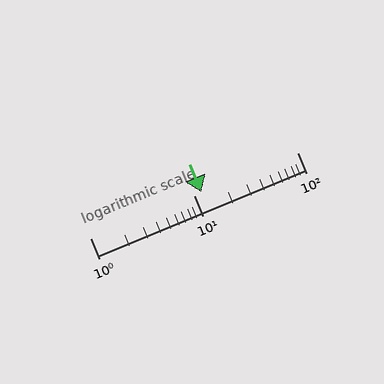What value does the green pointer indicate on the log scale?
The pointer indicates approximately 12.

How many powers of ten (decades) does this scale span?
The scale spans 2 decades, from 1 to 100.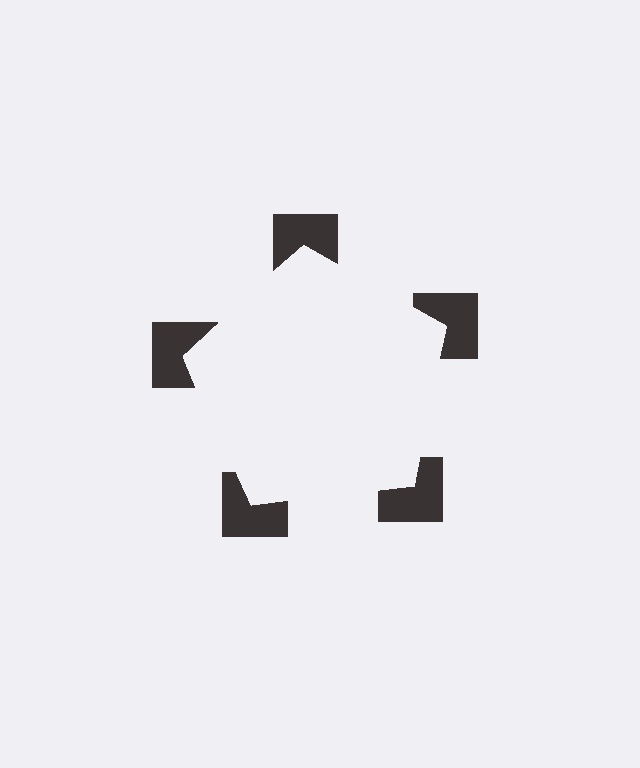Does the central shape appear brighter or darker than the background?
It typically appears slightly brighter than the background, even though no actual brightness change is drawn.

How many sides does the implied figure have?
5 sides.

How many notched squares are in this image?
There are 5 — one at each vertex of the illusory pentagon.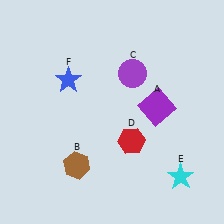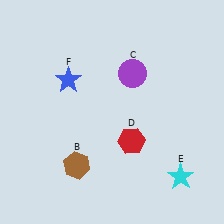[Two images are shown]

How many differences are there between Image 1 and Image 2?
There is 1 difference between the two images.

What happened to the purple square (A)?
The purple square (A) was removed in Image 2. It was in the top-right area of Image 1.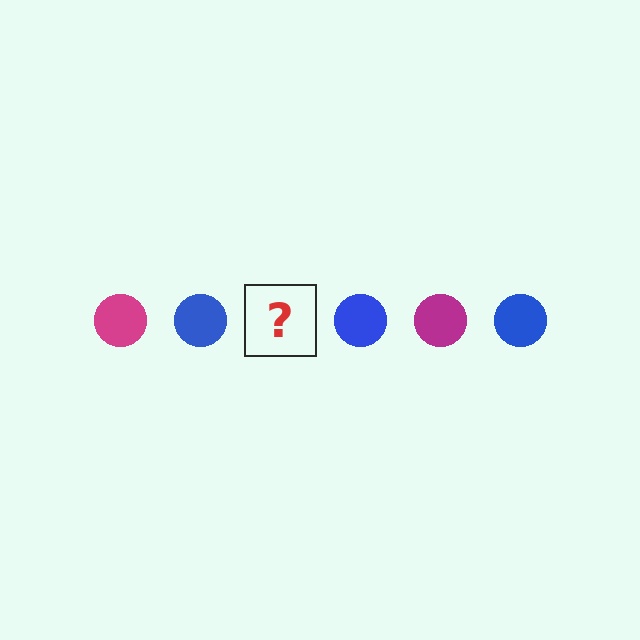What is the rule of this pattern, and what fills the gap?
The rule is that the pattern cycles through magenta, blue circles. The gap should be filled with a magenta circle.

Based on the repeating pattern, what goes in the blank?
The blank should be a magenta circle.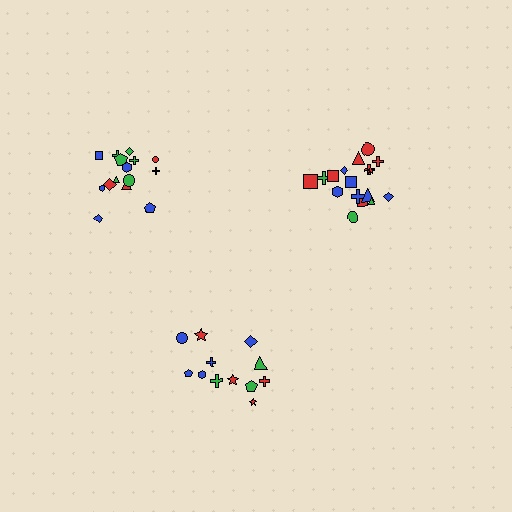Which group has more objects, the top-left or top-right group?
The top-right group.